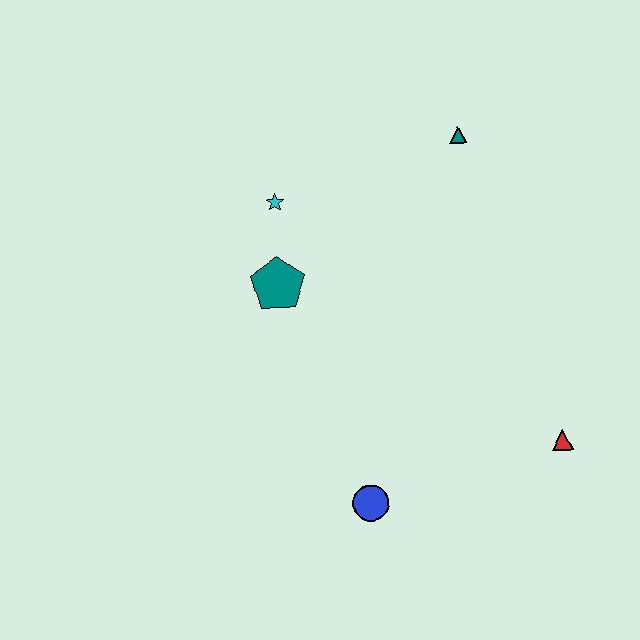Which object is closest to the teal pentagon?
The cyan star is closest to the teal pentagon.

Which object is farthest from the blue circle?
The teal triangle is farthest from the blue circle.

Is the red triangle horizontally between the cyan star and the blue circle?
No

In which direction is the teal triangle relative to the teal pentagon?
The teal triangle is to the right of the teal pentagon.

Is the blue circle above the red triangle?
No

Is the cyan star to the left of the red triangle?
Yes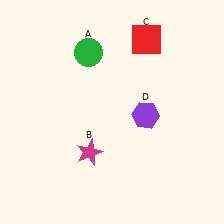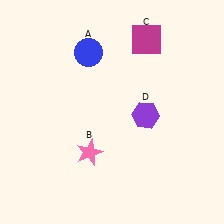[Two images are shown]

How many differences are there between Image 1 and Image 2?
There are 3 differences between the two images.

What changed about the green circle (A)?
In Image 1, A is green. In Image 2, it changed to blue.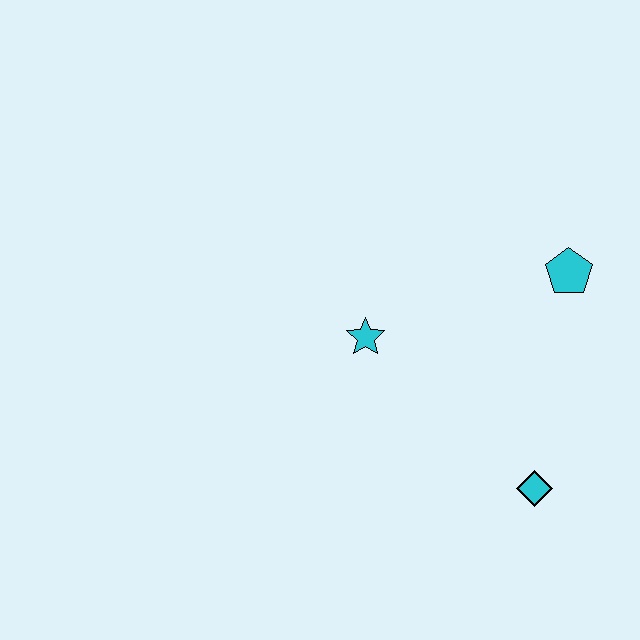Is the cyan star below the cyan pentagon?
Yes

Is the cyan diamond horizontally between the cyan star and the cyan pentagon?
Yes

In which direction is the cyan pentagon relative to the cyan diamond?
The cyan pentagon is above the cyan diamond.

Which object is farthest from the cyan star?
The cyan diamond is farthest from the cyan star.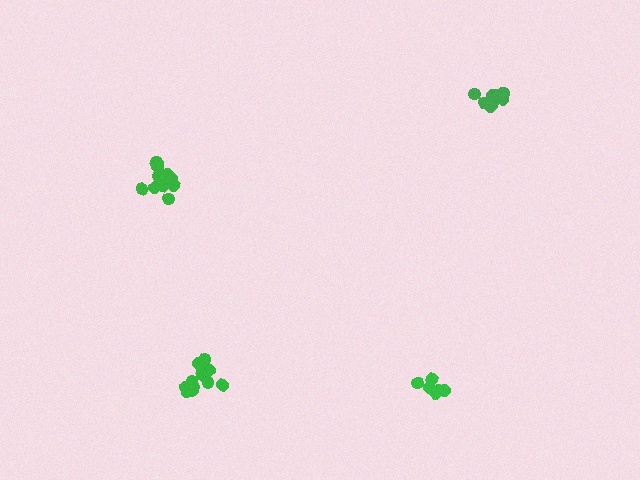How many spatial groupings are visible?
There are 4 spatial groupings.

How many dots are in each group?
Group 1: 6 dots, Group 2: 12 dots, Group 3: 8 dots, Group 4: 12 dots (38 total).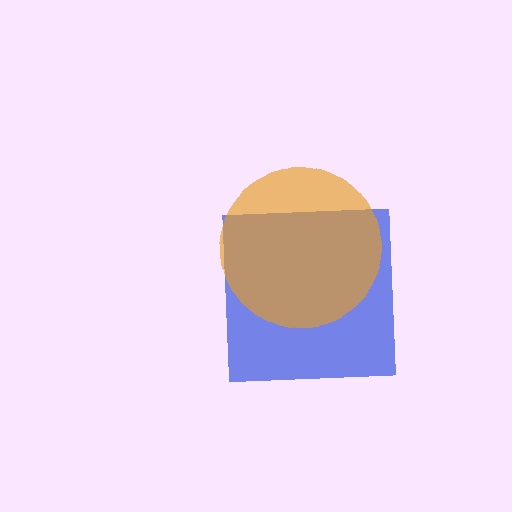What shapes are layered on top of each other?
The layered shapes are: a blue square, an orange circle.